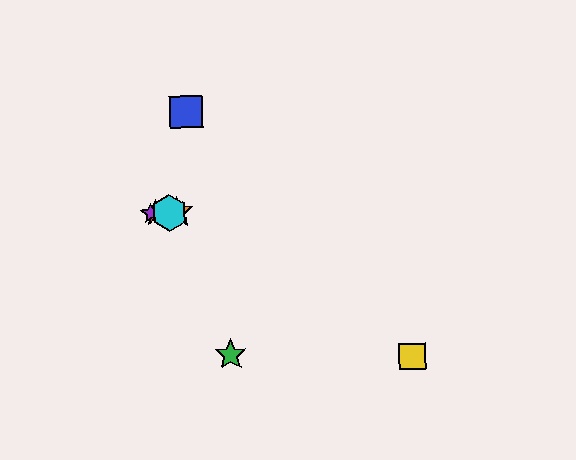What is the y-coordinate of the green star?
The green star is at y≈355.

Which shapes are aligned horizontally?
The red star, the purple star, the orange star, the cyan hexagon are aligned horizontally.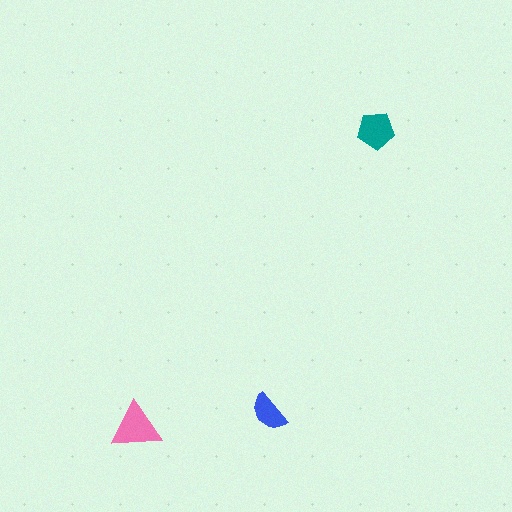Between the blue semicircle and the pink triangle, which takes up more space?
The pink triangle.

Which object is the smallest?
The blue semicircle.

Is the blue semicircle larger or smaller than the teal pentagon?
Smaller.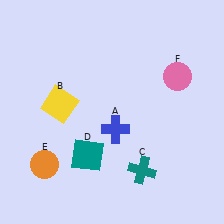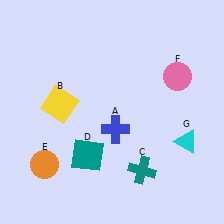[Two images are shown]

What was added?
A cyan triangle (G) was added in Image 2.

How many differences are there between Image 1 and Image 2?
There is 1 difference between the two images.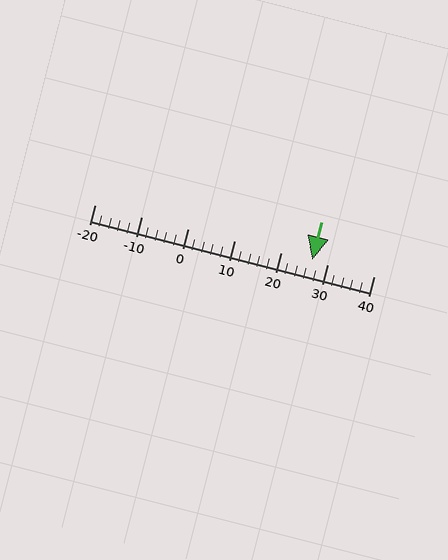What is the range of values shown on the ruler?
The ruler shows values from -20 to 40.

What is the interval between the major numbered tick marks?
The major tick marks are spaced 10 units apart.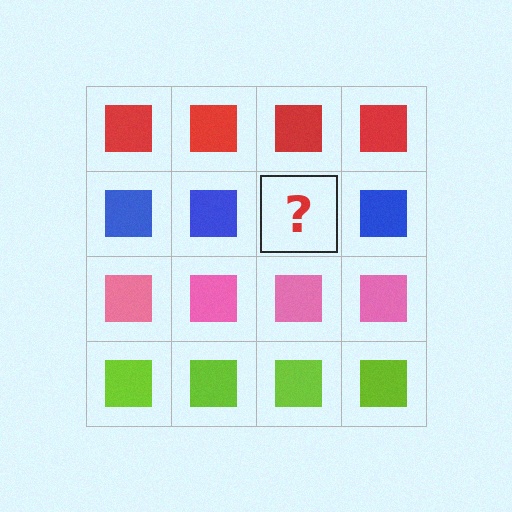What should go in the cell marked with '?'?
The missing cell should contain a blue square.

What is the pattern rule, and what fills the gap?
The rule is that each row has a consistent color. The gap should be filled with a blue square.